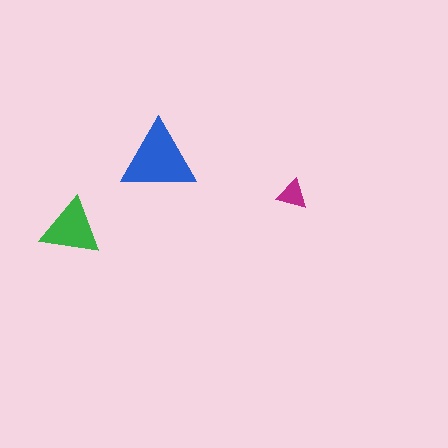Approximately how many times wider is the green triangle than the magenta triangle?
About 2 times wider.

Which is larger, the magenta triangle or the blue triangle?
The blue one.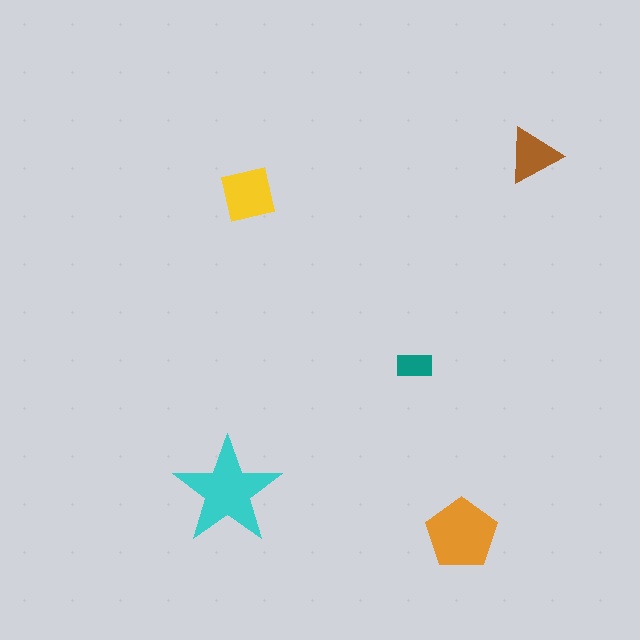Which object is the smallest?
The teal rectangle.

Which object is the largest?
The cyan star.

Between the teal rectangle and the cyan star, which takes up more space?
The cyan star.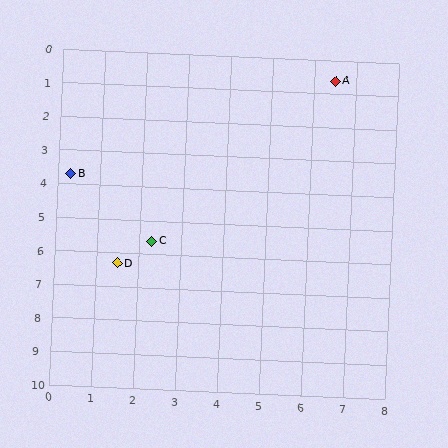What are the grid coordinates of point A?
Point A is at approximately (6.5, 0.6).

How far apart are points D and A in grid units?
Points D and A are about 7.6 grid units apart.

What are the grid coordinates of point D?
Point D is at approximately (1.5, 6.3).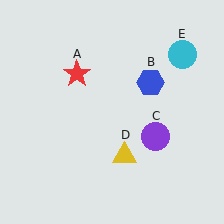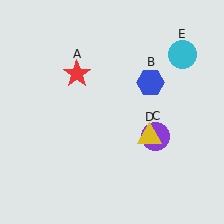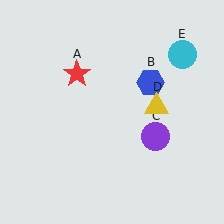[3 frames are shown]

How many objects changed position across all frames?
1 object changed position: yellow triangle (object D).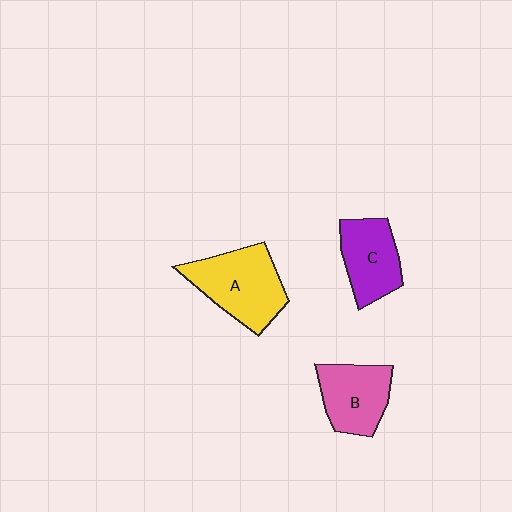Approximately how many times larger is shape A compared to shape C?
Approximately 1.3 times.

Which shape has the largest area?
Shape A (yellow).